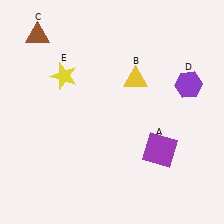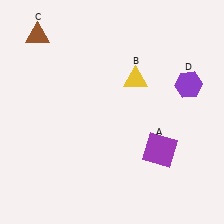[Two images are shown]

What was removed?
The yellow star (E) was removed in Image 2.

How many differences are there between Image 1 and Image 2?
There is 1 difference between the two images.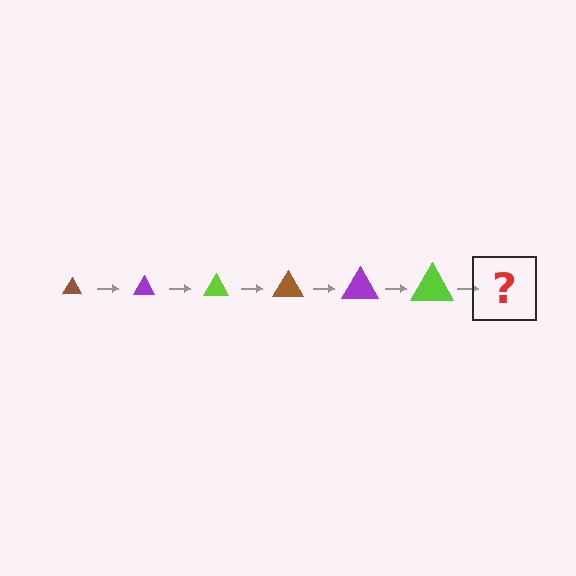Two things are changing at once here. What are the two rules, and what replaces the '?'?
The two rules are that the triangle grows larger each step and the color cycles through brown, purple, and lime. The '?' should be a brown triangle, larger than the previous one.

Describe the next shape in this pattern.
It should be a brown triangle, larger than the previous one.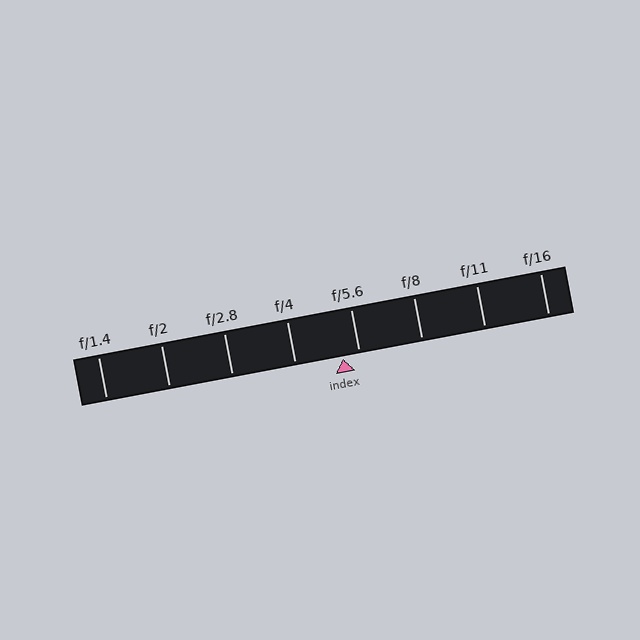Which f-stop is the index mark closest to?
The index mark is closest to f/5.6.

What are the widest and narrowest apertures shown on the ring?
The widest aperture shown is f/1.4 and the narrowest is f/16.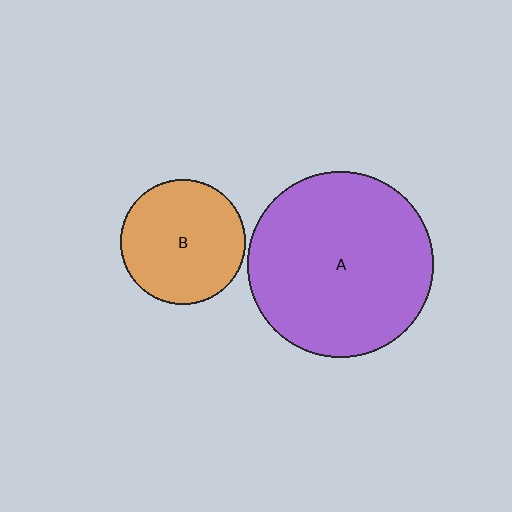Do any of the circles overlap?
No, none of the circles overlap.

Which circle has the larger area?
Circle A (purple).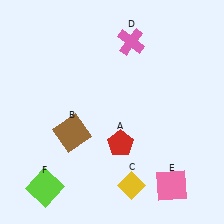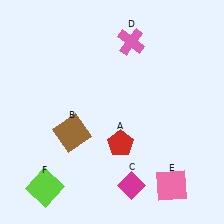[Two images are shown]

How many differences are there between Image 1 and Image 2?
There is 1 difference between the two images.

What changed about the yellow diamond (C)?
In Image 1, C is yellow. In Image 2, it changed to magenta.